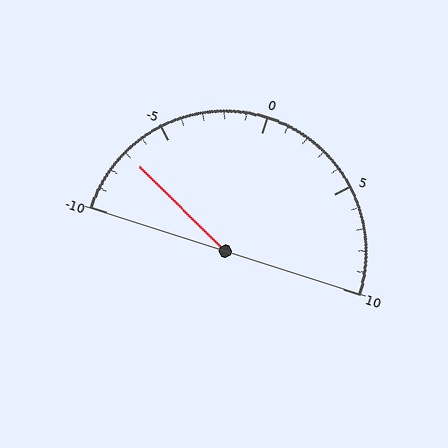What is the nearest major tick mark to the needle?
The nearest major tick mark is -5.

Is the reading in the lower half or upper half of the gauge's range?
The reading is in the lower half of the range (-10 to 10).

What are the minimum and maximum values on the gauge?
The gauge ranges from -10 to 10.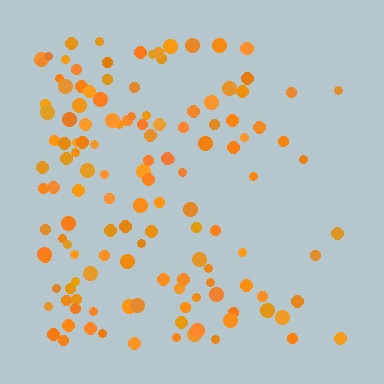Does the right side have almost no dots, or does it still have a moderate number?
Still a moderate number, just noticeably fewer than the left.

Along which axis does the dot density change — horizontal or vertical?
Horizontal.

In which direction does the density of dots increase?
From right to left, with the left side densest.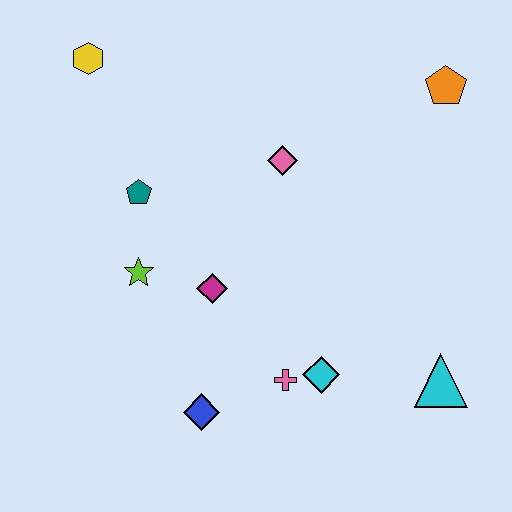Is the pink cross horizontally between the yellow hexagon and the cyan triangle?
Yes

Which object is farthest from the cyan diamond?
The yellow hexagon is farthest from the cyan diamond.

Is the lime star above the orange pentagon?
No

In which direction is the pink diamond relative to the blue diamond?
The pink diamond is above the blue diamond.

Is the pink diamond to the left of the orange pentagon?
Yes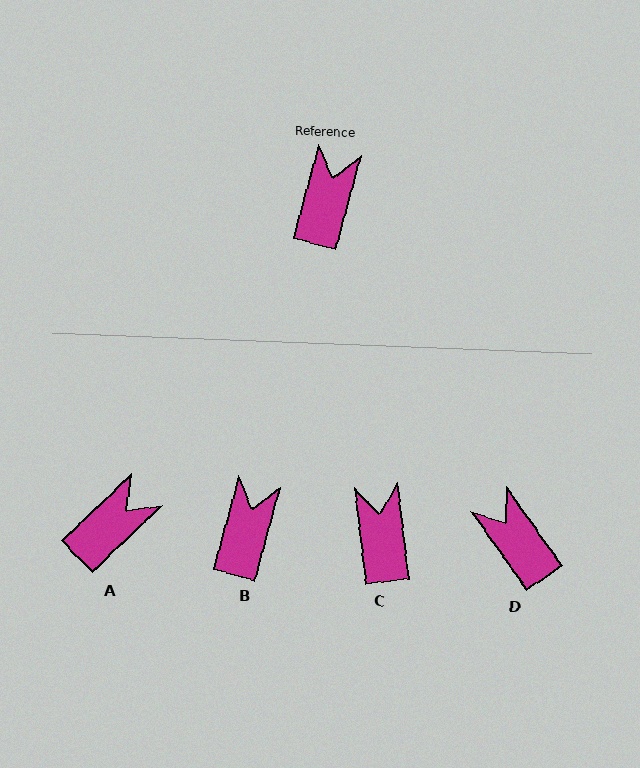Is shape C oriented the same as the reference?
No, it is off by about 22 degrees.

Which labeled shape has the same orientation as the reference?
B.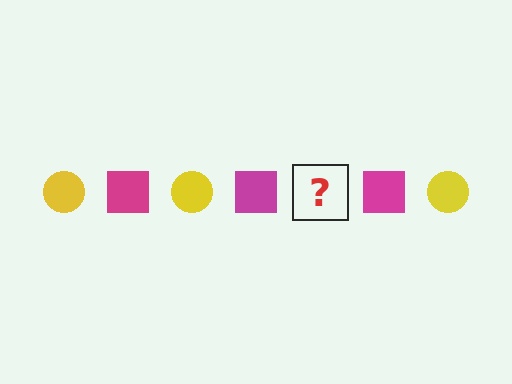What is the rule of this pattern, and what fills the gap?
The rule is that the pattern alternates between yellow circle and magenta square. The gap should be filled with a yellow circle.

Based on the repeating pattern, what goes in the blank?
The blank should be a yellow circle.